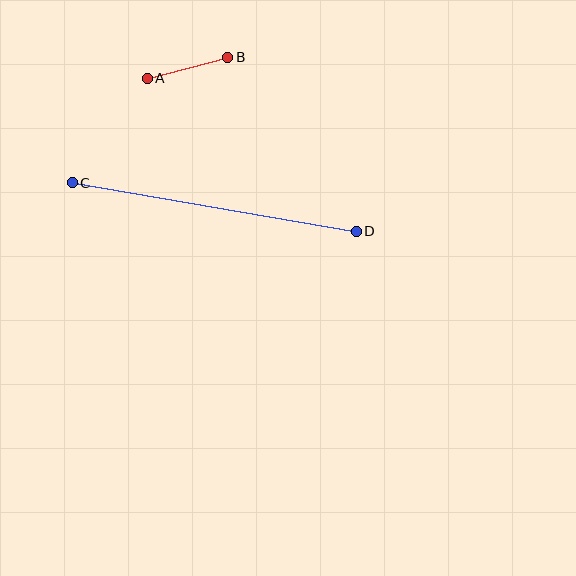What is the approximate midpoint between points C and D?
The midpoint is at approximately (214, 207) pixels.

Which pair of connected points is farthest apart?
Points C and D are farthest apart.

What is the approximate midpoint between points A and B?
The midpoint is at approximately (187, 68) pixels.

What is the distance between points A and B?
The distance is approximately 83 pixels.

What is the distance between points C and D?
The distance is approximately 288 pixels.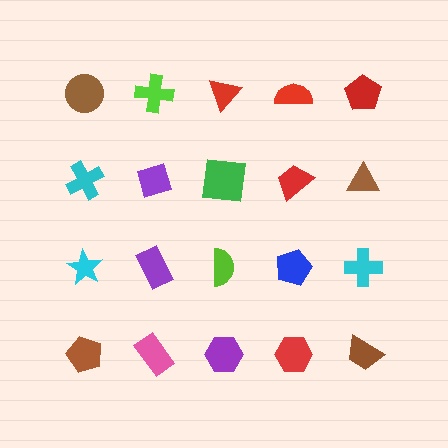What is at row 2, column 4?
A red trapezoid.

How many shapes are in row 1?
5 shapes.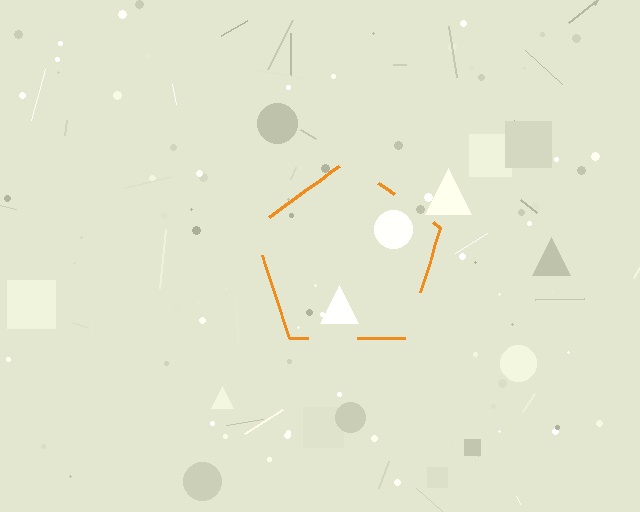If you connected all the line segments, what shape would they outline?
They would outline a pentagon.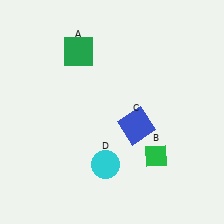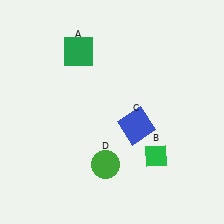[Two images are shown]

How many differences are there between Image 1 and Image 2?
There is 1 difference between the two images.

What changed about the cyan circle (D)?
In Image 1, D is cyan. In Image 2, it changed to green.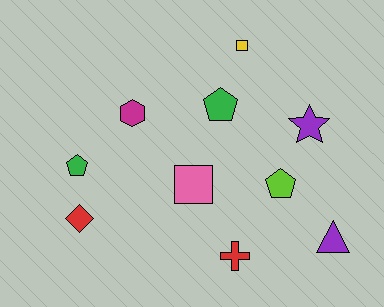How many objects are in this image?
There are 10 objects.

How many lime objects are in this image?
There is 1 lime object.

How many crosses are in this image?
There is 1 cross.